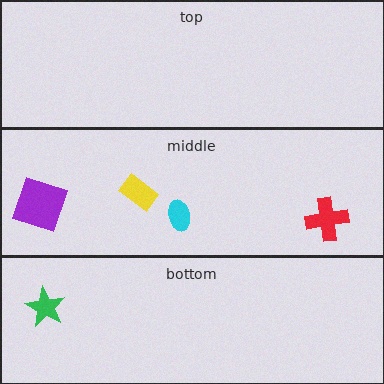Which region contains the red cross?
The middle region.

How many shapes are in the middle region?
4.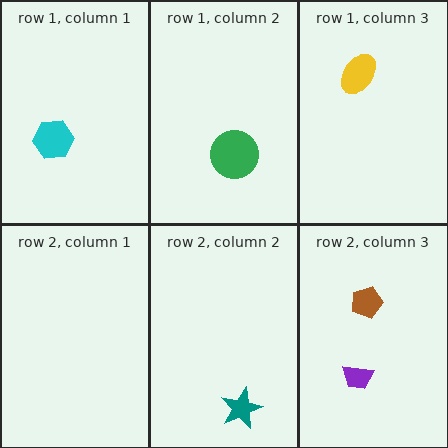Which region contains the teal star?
The row 2, column 2 region.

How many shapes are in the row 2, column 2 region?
1.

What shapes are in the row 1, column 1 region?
The cyan hexagon.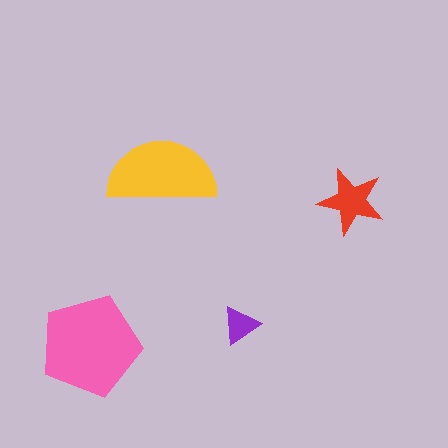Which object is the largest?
The pink pentagon.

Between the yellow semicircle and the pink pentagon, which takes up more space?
The pink pentagon.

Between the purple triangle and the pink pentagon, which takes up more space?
The pink pentagon.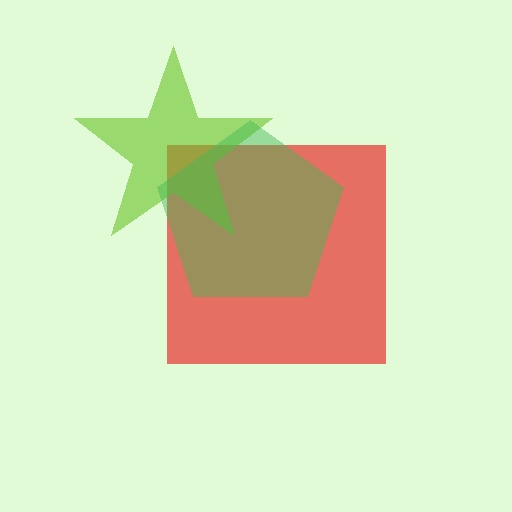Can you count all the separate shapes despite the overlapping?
Yes, there are 3 separate shapes.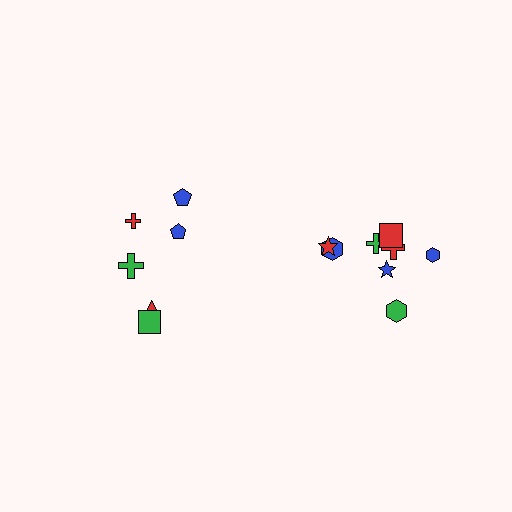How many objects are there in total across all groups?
There are 14 objects.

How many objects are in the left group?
There are 6 objects.